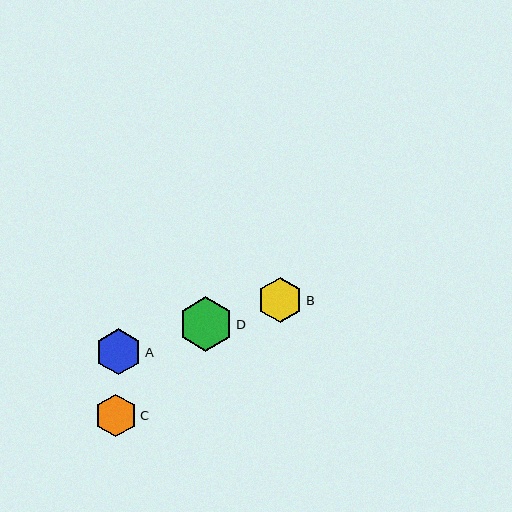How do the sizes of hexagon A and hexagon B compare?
Hexagon A and hexagon B are approximately the same size.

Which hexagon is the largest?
Hexagon D is the largest with a size of approximately 55 pixels.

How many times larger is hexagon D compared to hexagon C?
Hexagon D is approximately 1.3 times the size of hexagon C.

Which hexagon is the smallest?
Hexagon C is the smallest with a size of approximately 43 pixels.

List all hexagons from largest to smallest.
From largest to smallest: D, A, B, C.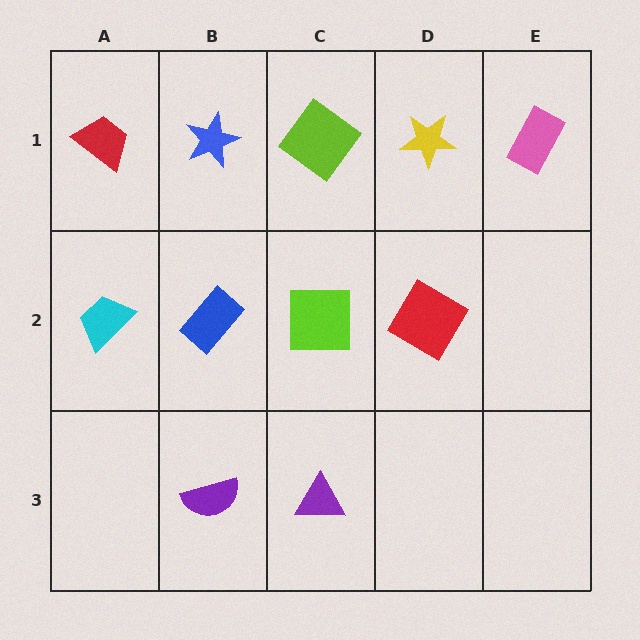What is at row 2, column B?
A blue rectangle.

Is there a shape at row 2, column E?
No, that cell is empty.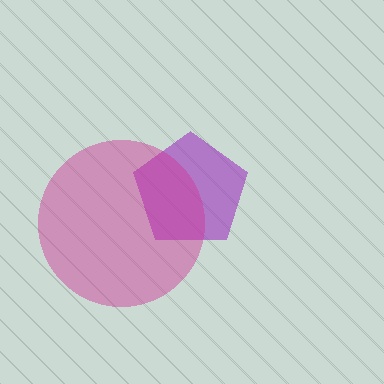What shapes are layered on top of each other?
The layered shapes are: a purple pentagon, a magenta circle.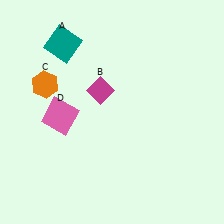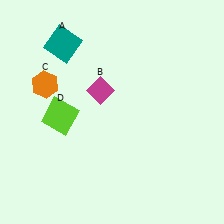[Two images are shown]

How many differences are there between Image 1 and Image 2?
There is 1 difference between the two images.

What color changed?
The square (D) changed from pink in Image 1 to lime in Image 2.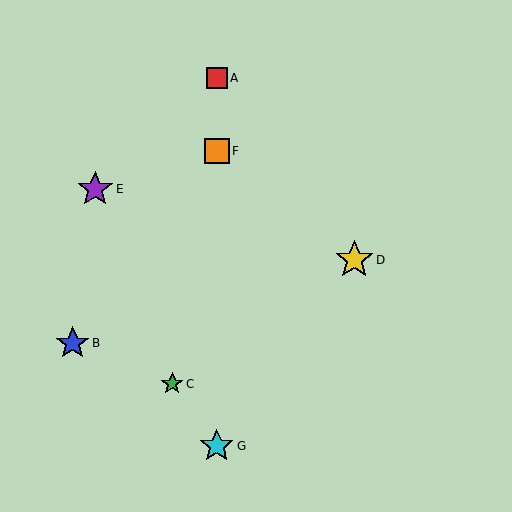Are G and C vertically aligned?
No, G is at x≈217 and C is at x≈172.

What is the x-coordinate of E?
Object E is at x≈95.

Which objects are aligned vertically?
Objects A, F, G are aligned vertically.